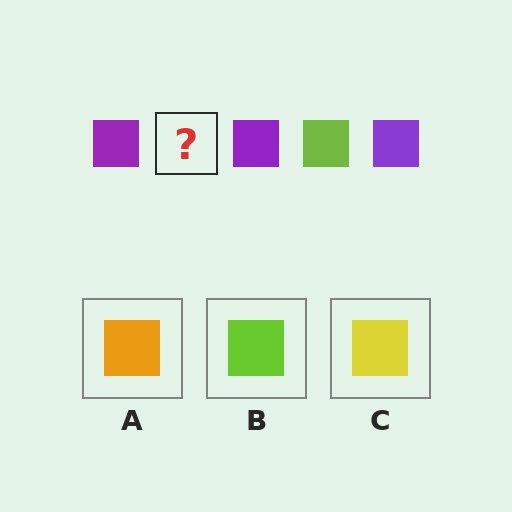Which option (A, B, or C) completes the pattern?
B.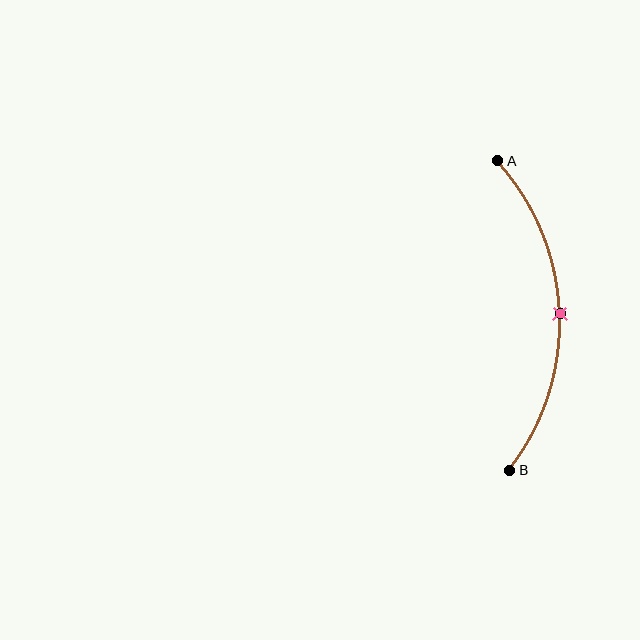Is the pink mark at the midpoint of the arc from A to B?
Yes. The pink mark lies on the arc at equal arc-length from both A and B — it is the arc midpoint.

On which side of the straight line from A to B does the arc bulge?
The arc bulges to the right of the straight line connecting A and B.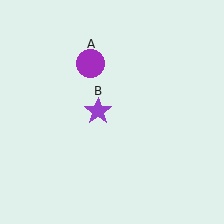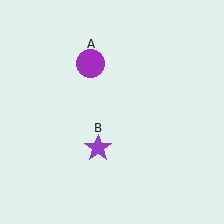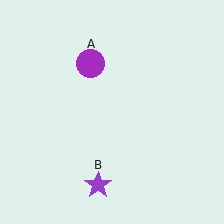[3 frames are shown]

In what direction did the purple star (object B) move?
The purple star (object B) moved down.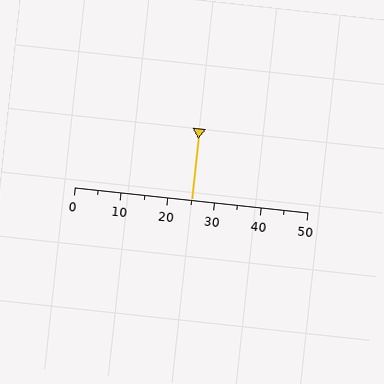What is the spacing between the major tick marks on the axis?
The major ticks are spaced 10 apart.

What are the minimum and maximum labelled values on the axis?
The axis runs from 0 to 50.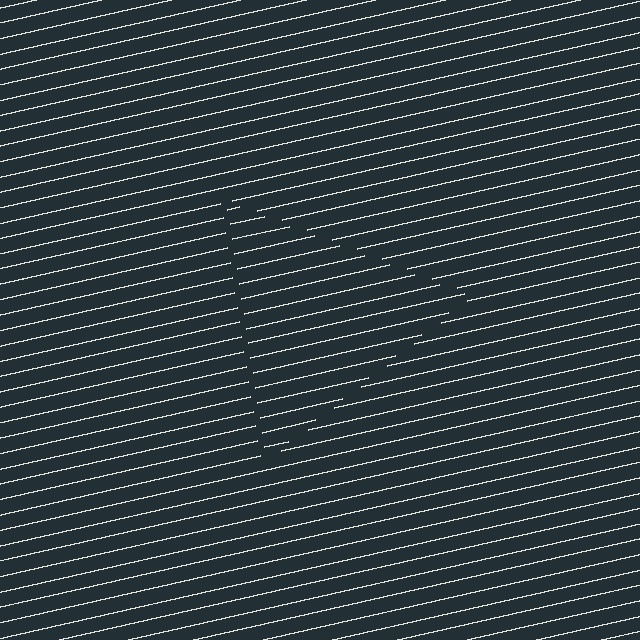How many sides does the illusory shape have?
3 sides — the line-ends trace a triangle.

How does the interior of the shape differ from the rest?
The interior of the shape contains the same grating, shifted by half a period — the contour is defined by the phase discontinuity where line-ends from the inner and outer gratings abut.